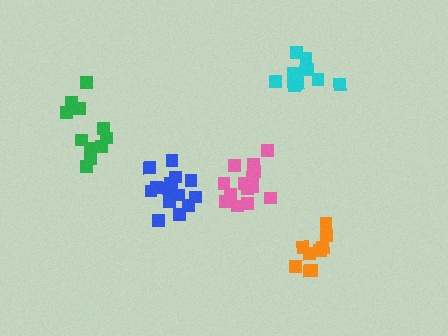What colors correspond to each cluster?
The clusters are colored: orange, blue, pink, cyan, green.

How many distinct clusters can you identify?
There are 5 distinct clusters.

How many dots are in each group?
Group 1: 9 dots, Group 2: 15 dots, Group 3: 14 dots, Group 4: 12 dots, Group 5: 11 dots (61 total).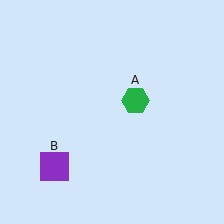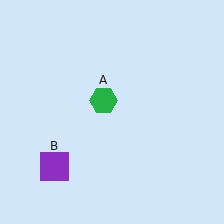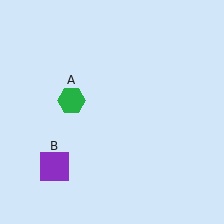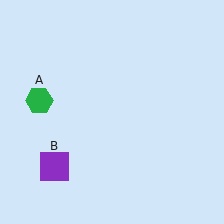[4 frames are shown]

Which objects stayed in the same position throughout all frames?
Purple square (object B) remained stationary.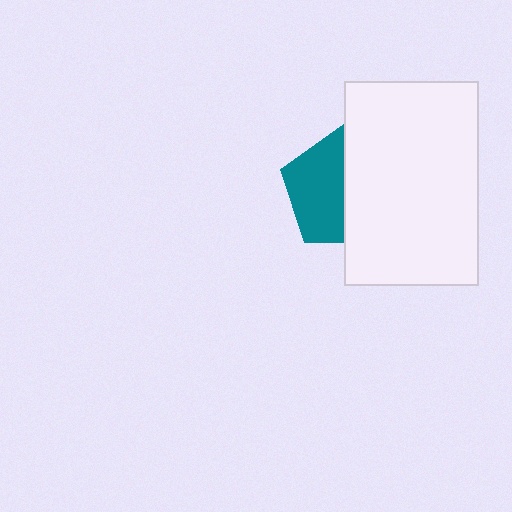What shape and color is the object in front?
The object in front is a white rectangle.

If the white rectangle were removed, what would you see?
You would see the complete teal pentagon.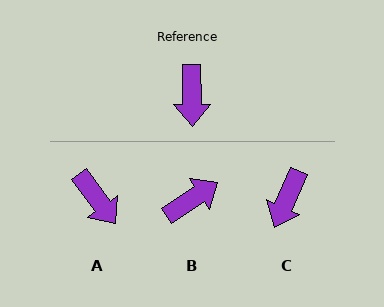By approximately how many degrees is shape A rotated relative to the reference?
Approximately 35 degrees counter-clockwise.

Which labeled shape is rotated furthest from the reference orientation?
B, about 123 degrees away.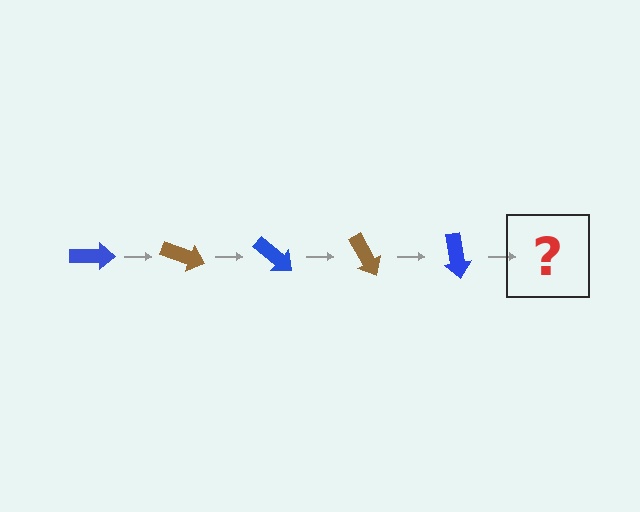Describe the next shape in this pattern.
It should be a brown arrow, rotated 100 degrees from the start.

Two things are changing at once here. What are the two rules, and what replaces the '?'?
The two rules are that it rotates 20 degrees each step and the color cycles through blue and brown. The '?' should be a brown arrow, rotated 100 degrees from the start.